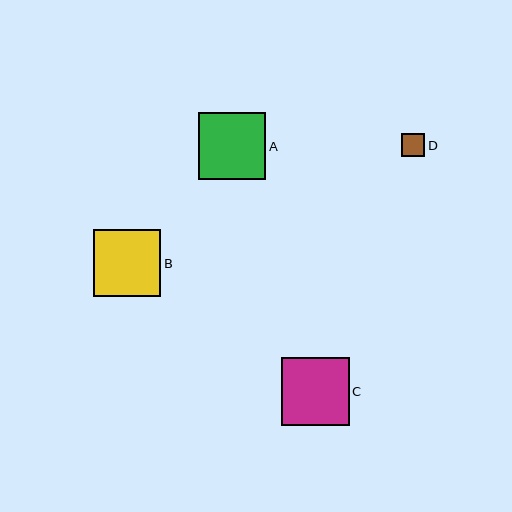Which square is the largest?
Square C is the largest with a size of approximately 68 pixels.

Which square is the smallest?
Square D is the smallest with a size of approximately 23 pixels.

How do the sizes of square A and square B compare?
Square A and square B are approximately the same size.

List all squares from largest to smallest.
From largest to smallest: C, A, B, D.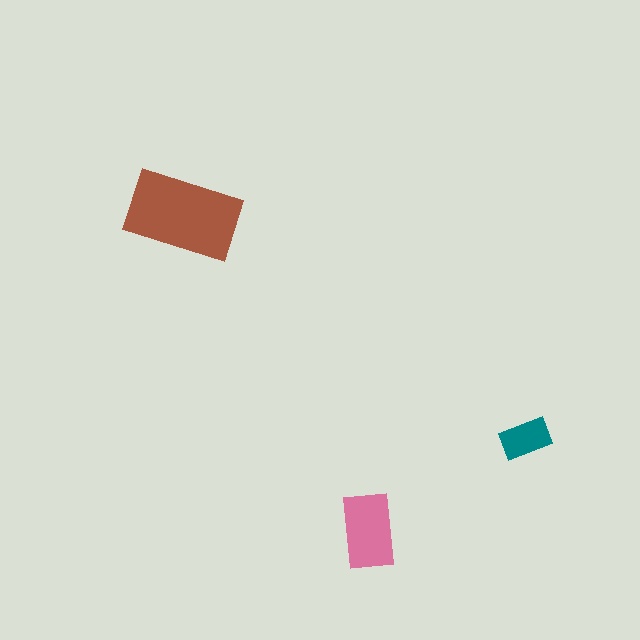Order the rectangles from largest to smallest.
the brown one, the pink one, the teal one.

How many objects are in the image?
There are 3 objects in the image.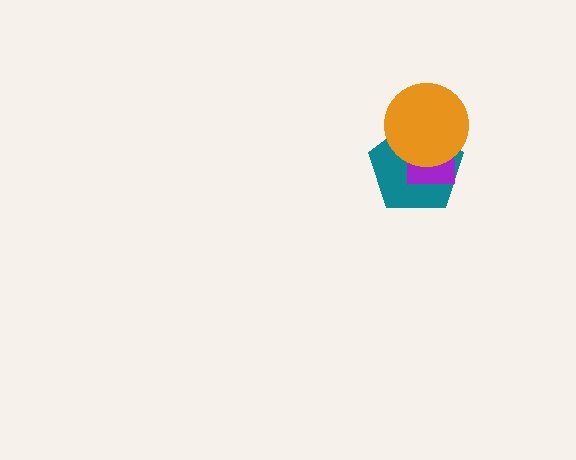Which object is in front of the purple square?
The orange circle is in front of the purple square.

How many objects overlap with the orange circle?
2 objects overlap with the orange circle.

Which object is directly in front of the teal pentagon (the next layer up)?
The purple square is directly in front of the teal pentagon.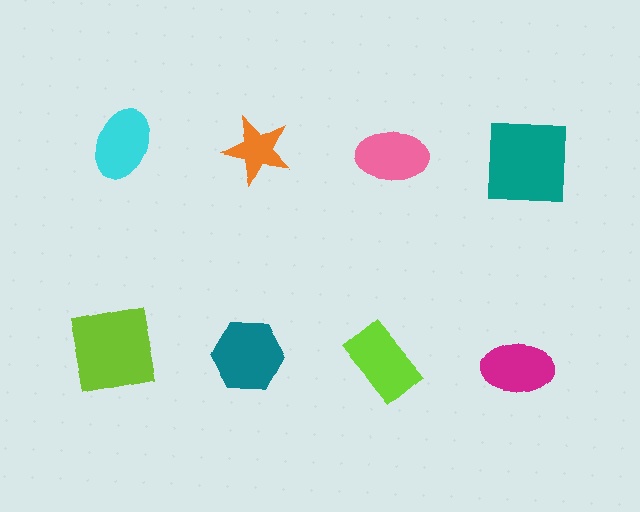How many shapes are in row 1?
4 shapes.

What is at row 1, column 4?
A teal square.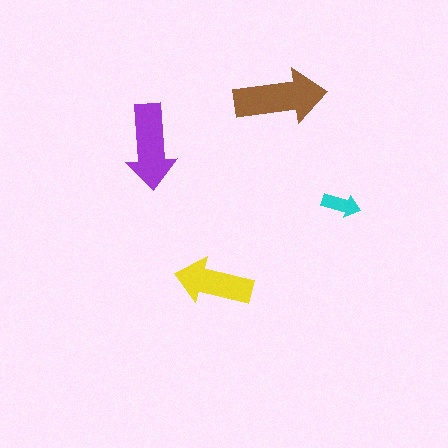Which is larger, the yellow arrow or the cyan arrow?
The yellow one.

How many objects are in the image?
There are 4 objects in the image.